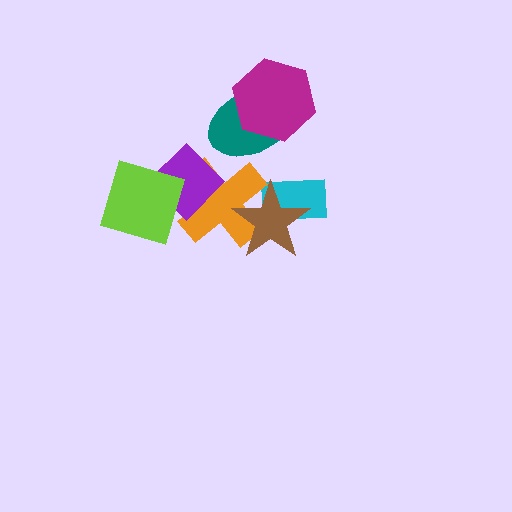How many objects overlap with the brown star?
2 objects overlap with the brown star.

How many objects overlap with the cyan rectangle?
1 object overlaps with the cyan rectangle.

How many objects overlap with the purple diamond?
2 objects overlap with the purple diamond.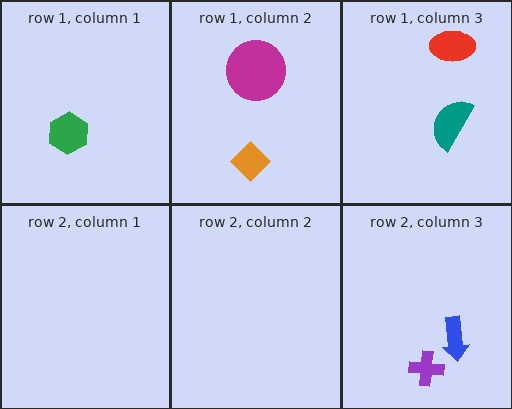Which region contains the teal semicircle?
The row 1, column 3 region.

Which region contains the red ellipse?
The row 1, column 3 region.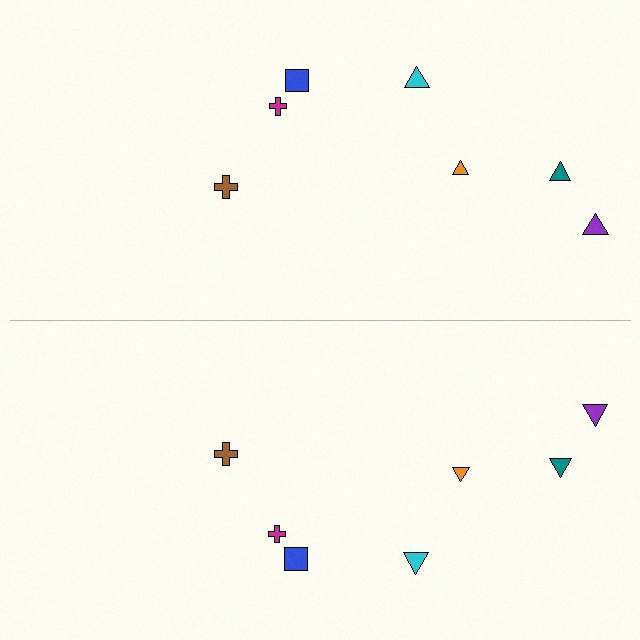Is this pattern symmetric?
Yes, this pattern has bilateral (reflection) symmetry.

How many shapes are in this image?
There are 14 shapes in this image.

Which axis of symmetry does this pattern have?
The pattern has a horizontal axis of symmetry running through the center of the image.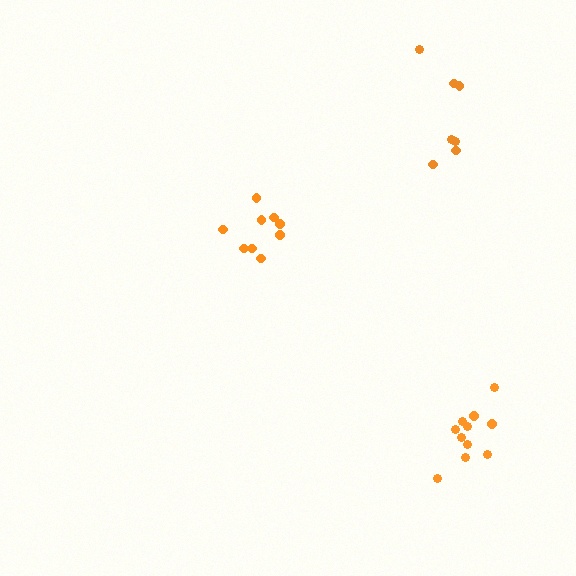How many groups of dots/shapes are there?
There are 3 groups.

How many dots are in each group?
Group 1: 9 dots, Group 2: 11 dots, Group 3: 7 dots (27 total).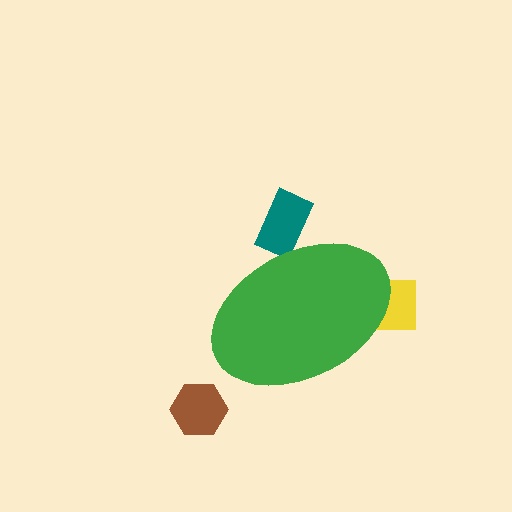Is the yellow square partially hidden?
Yes, the yellow square is partially hidden behind the green ellipse.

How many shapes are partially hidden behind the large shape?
2 shapes are partially hidden.